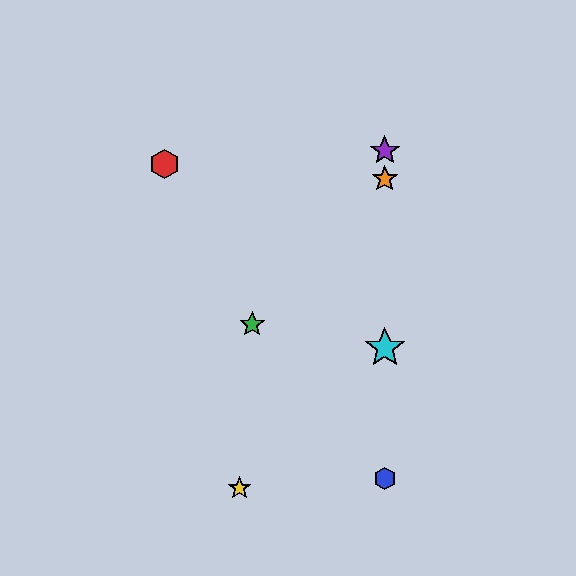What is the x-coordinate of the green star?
The green star is at x≈252.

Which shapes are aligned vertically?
The blue hexagon, the purple star, the orange star, the cyan star are aligned vertically.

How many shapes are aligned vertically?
4 shapes (the blue hexagon, the purple star, the orange star, the cyan star) are aligned vertically.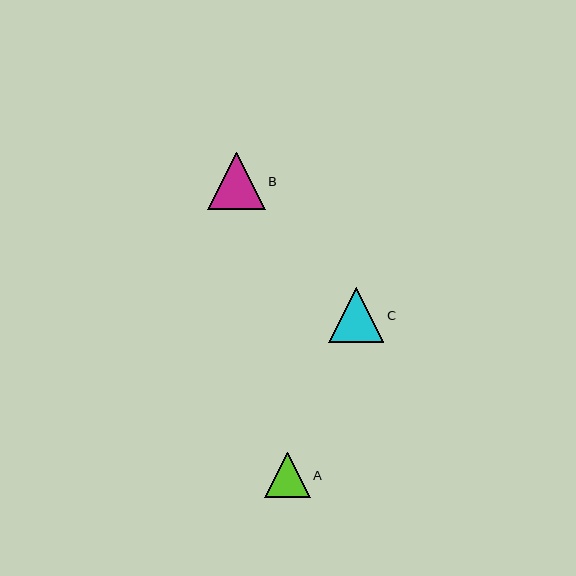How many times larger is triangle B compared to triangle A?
Triangle B is approximately 1.3 times the size of triangle A.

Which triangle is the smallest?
Triangle A is the smallest with a size of approximately 45 pixels.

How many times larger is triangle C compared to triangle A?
Triangle C is approximately 1.2 times the size of triangle A.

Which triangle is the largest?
Triangle B is the largest with a size of approximately 57 pixels.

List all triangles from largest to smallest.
From largest to smallest: B, C, A.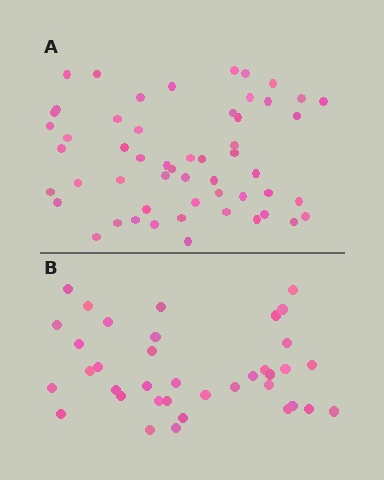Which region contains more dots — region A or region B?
Region A (the top region) has more dots.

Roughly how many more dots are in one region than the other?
Region A has approximately 15 more dots than region B.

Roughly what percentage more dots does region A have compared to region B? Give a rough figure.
About 45% more.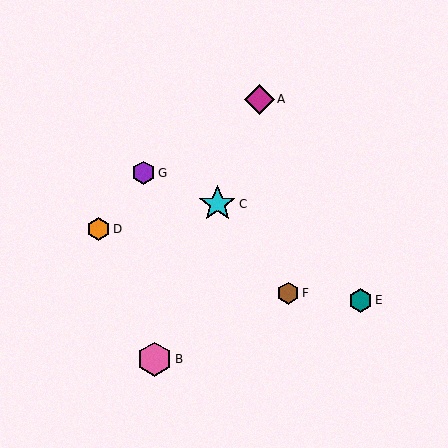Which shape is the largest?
The cyan star (labeled C) is the largest.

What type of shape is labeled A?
Shape A is a magenta diamond.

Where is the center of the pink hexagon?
The center of the pink hexagon is at (155, 359).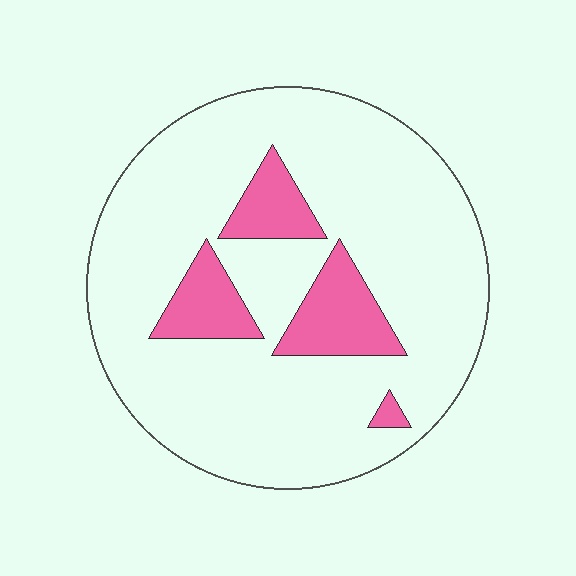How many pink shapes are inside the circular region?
4.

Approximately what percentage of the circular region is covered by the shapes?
Approximately 15%.